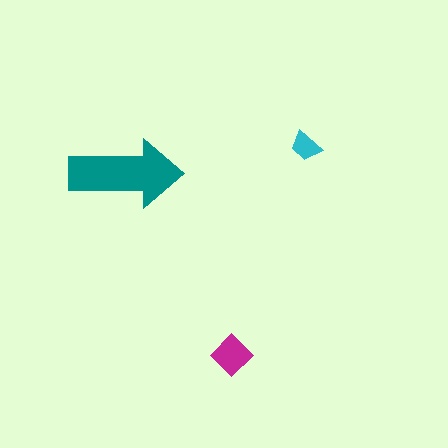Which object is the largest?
The teal arrow.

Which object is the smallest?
The cyan trapezoid.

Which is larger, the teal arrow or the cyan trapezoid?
The teal arrow.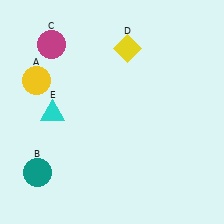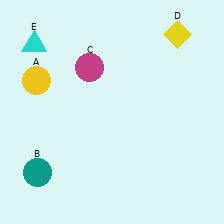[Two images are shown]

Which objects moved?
The objects that moved are: the magenta circle (C), the yellow diamond (D), the cyan triangle (E).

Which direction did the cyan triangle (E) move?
The cyan triangle (E) moved up.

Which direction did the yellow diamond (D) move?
The yellow diamond (D) moved right.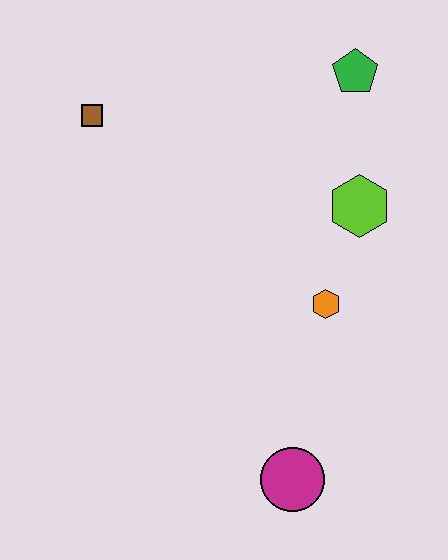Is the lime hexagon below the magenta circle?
No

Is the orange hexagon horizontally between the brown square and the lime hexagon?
Yes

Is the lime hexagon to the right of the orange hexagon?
Yes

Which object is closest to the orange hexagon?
The lime hexagon is closest to the orange hexagon.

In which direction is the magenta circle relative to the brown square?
The magenta circle is below the brown square.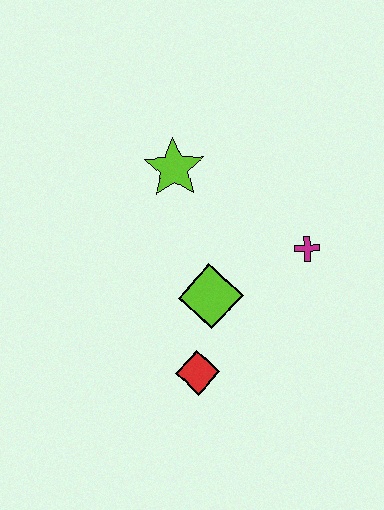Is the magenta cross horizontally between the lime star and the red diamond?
No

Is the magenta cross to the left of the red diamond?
No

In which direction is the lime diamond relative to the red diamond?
The lime diamond is above the red diamond.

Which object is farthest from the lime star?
The red diamond is farthest from the lime star.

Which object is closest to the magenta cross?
The lime diamond is closest to the magenta cross.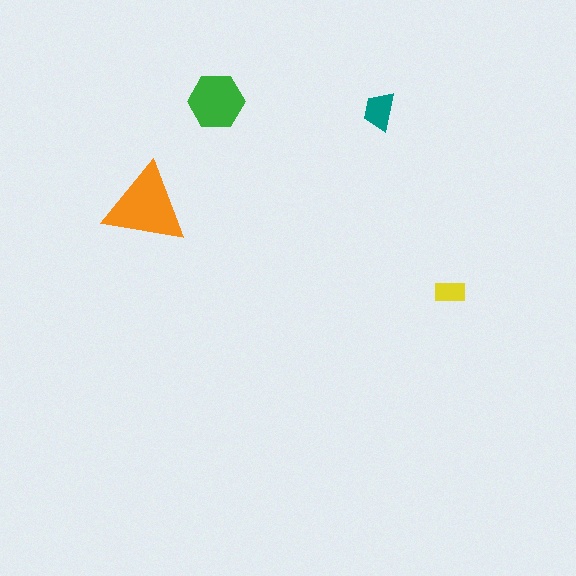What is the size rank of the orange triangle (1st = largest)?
1st.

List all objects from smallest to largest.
The yellow rectangle, the teal trapezoid, the green hexagon, the orange triangle.